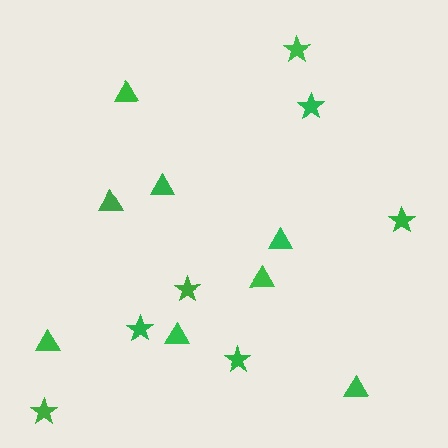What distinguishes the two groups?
There are 2 groups: one group of triangles (8) and one group of stars (7).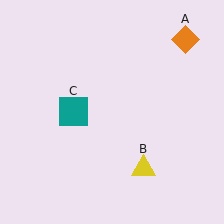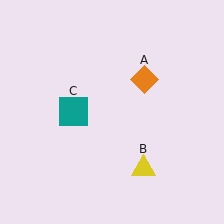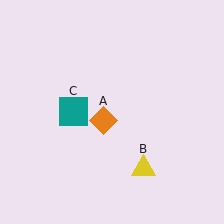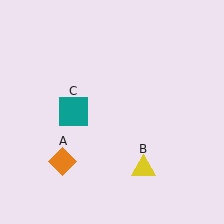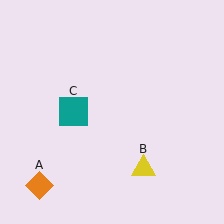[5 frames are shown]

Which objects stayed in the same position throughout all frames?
Yellow triangle (object B) and teal square (object C) remained stationary.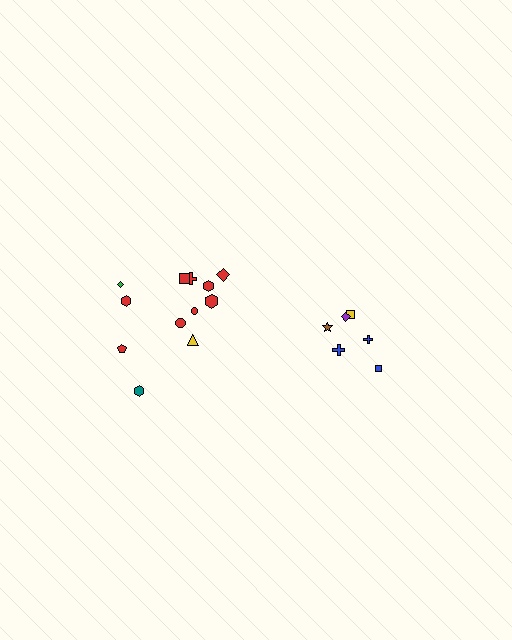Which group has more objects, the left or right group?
The left group.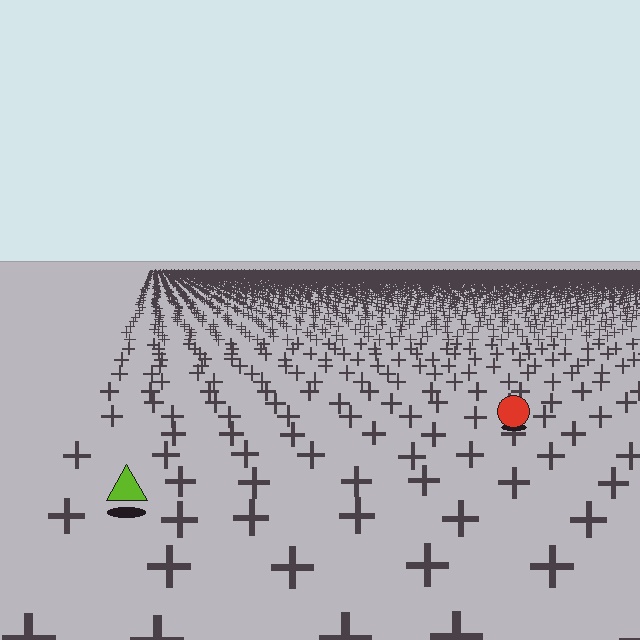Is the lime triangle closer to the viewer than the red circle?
Yes. The lime triangle is closer — you can tell from the texture gradient: the ground texture is coarser near it.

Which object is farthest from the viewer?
The red circle is farthest from the viewer. It appears smaller and the ground texture around it is denser.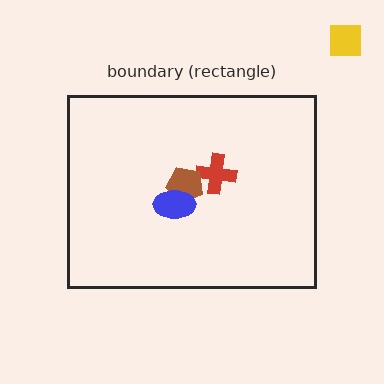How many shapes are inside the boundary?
3 inside, 1 outside.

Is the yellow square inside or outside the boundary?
Outside.